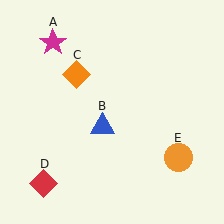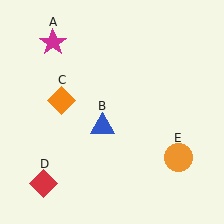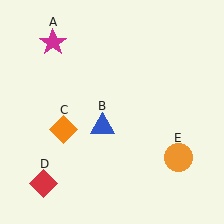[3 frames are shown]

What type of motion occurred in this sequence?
The orange diamond (object C) rotated counterclockwise around the center of the scene.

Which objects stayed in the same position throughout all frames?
Magenta star (object A) and blue triangle (object B) and red diamond (object D) and orange circle (object E) remained stationary.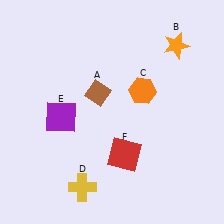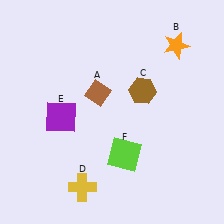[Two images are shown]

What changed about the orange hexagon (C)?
In Image 1, C is orange. In Image 2, it changed to brown.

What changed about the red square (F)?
In Image 1, F is red. In Image 2, it changed to lime.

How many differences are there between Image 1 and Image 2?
There are 2 differences between the two images.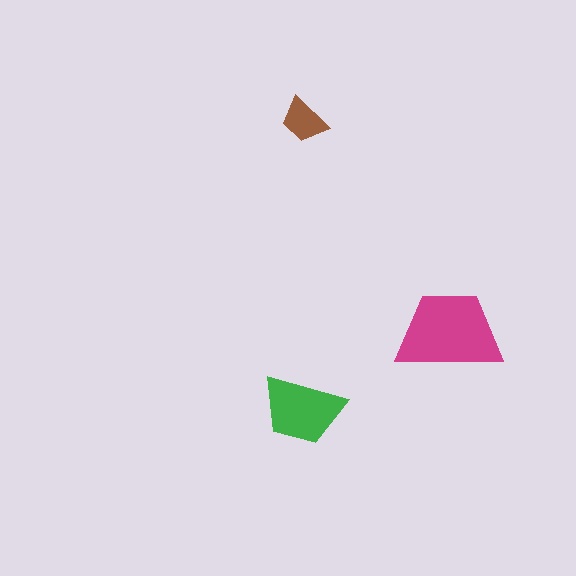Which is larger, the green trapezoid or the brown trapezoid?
The green one.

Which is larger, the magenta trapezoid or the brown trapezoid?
The magenta one.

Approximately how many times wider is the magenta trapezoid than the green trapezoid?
About 1.5 times wider.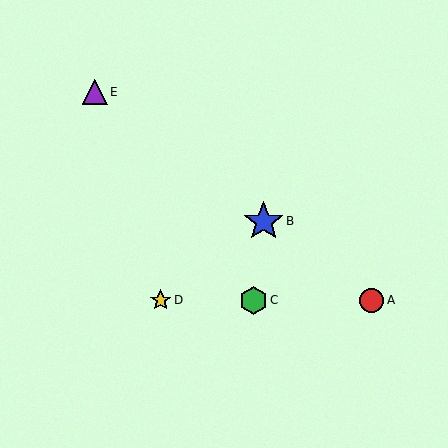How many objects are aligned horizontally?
3 objects (A, C, D) are aligned horizontally.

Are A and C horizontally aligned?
Yes, both are at y≈300.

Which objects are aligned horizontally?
Objects A, C, D are aligned horizontally.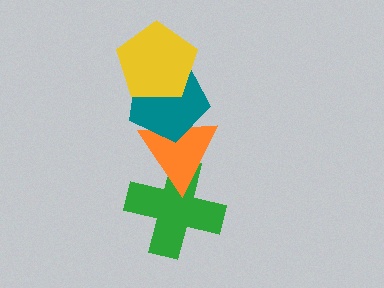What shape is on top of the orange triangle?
The teal pentagon is on top of the orange triangle.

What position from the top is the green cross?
The green cross is 4th from the top.